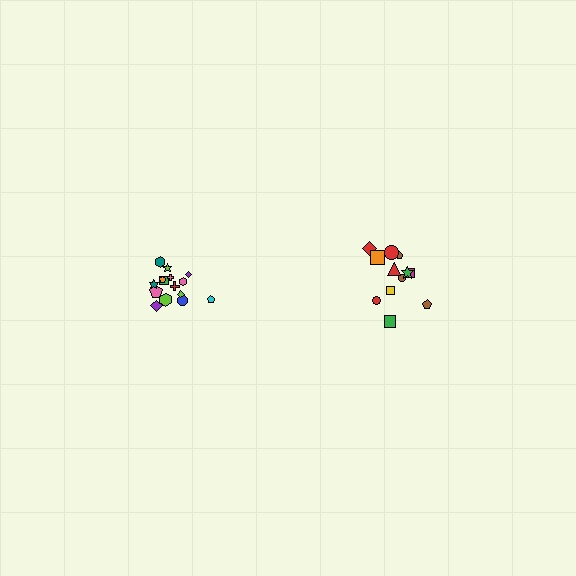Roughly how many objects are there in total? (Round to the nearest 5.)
Roughly 25 objects in total.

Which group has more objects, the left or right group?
The left group.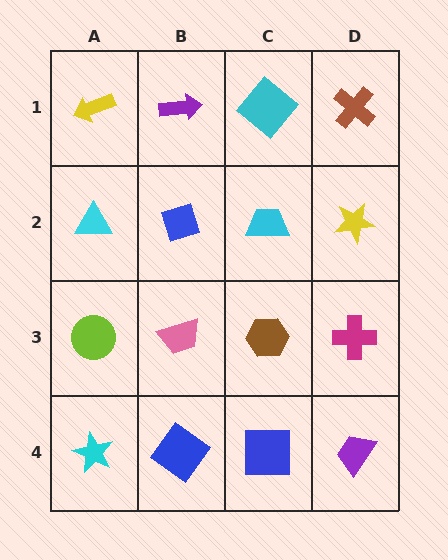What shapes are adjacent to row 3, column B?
A blue diamond (row 2, column B), a blue diamond (row 4, column B), a lime circle (row 3, column A), a brown hexagon (row 3, column C).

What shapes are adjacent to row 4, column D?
A magenta cross (row 3, column D), a blue square (row 4, column C).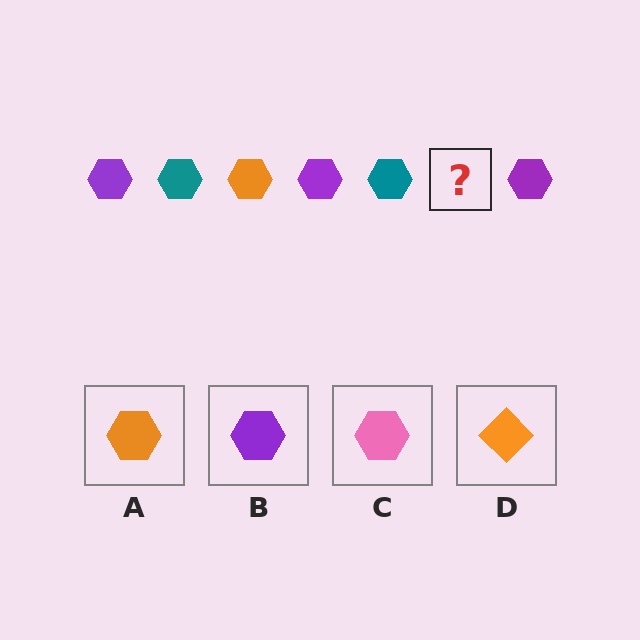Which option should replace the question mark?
Option A.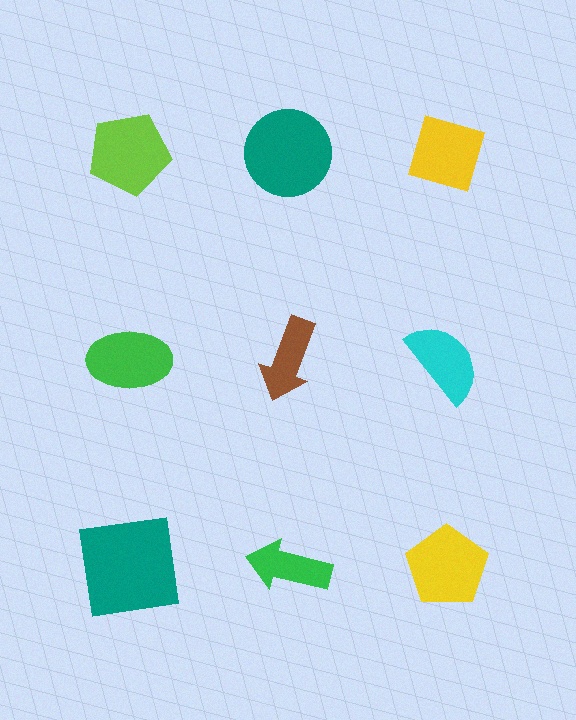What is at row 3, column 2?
A green arrow.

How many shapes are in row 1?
3 shapes.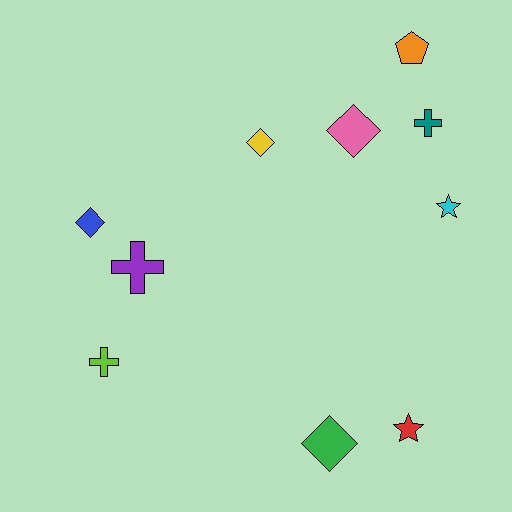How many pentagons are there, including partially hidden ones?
There is 1 pentagon.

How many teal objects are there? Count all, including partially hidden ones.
There is 1 teal object.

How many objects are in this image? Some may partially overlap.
There are 10 objects.